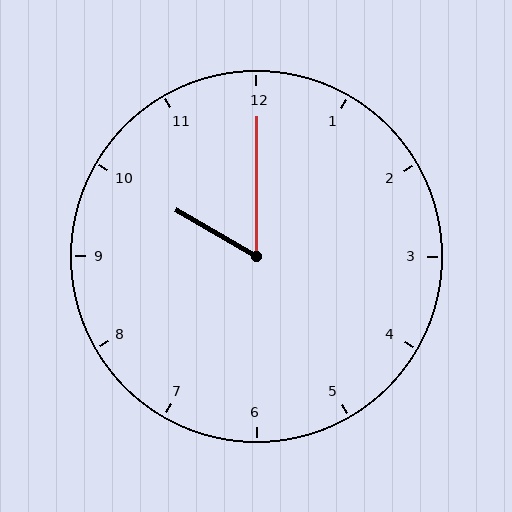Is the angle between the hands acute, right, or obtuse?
It is acute.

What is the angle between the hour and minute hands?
Approximately 60 degrees.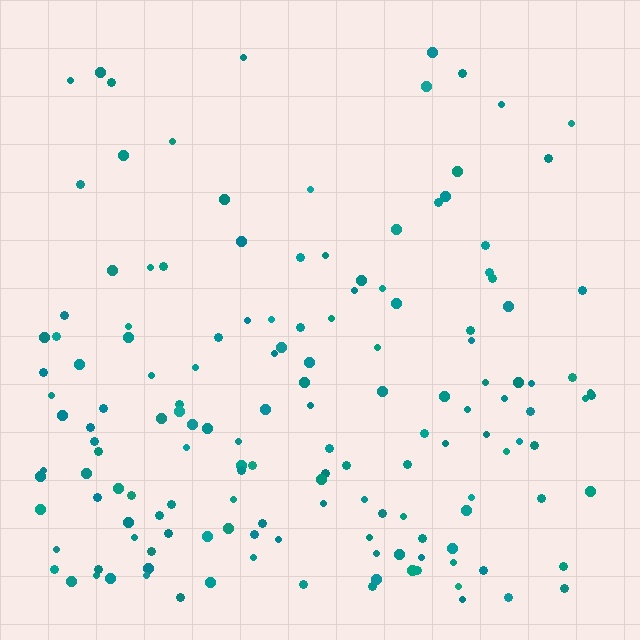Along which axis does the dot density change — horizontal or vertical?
Vertical.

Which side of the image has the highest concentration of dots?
The bottom.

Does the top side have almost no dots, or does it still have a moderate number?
Still a moderate number, just noticeably fewer than the bottom.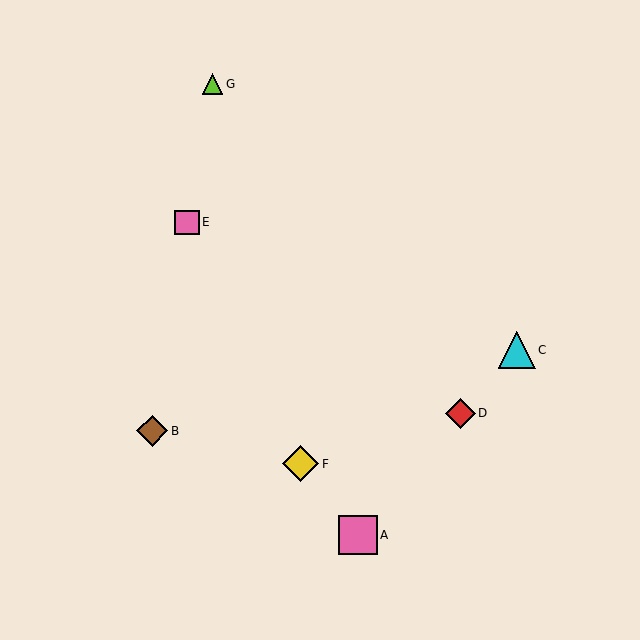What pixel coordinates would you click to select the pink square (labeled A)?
Click at (358, 535) to select the pink square A.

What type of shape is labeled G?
Shape G is a lime triangle.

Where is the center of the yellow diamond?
The center of the yellow diamond is at (301, 464).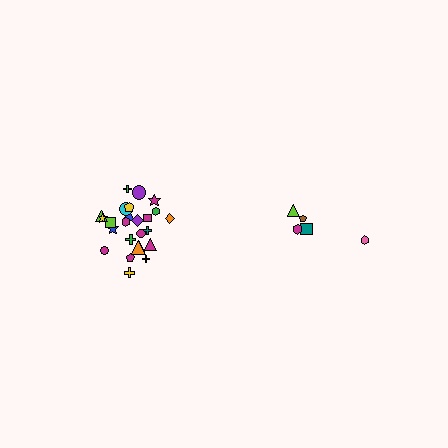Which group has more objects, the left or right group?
The left group.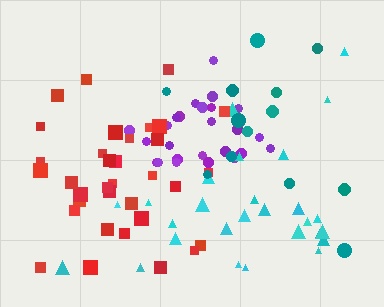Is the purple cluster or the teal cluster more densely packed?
Purple.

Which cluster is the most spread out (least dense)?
Teal.